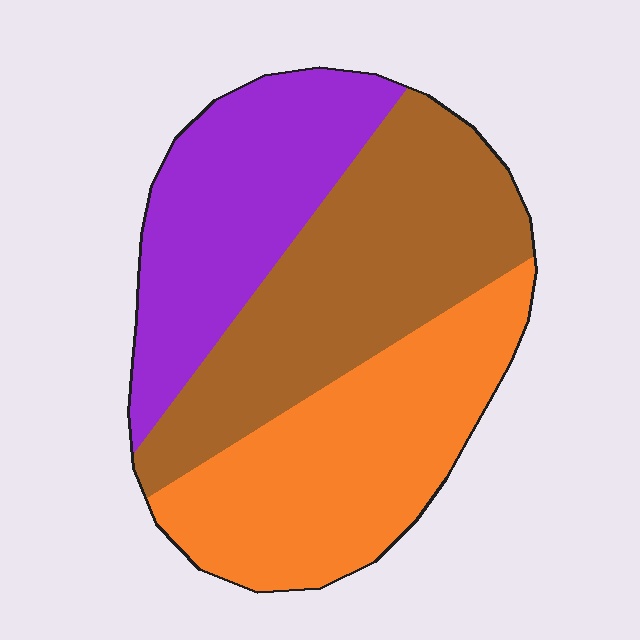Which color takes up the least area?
Purple, at roughly 30%.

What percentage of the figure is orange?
Orange takes up about one third (1/3) of the figure.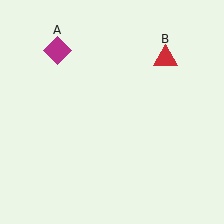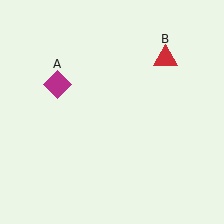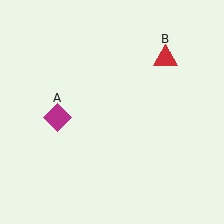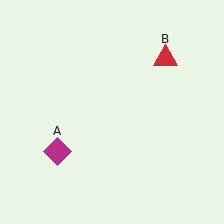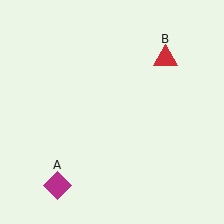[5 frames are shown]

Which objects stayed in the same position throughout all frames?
Red triangle (object B) remained stationary.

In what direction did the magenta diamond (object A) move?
The magenta diamond (object A) moved down.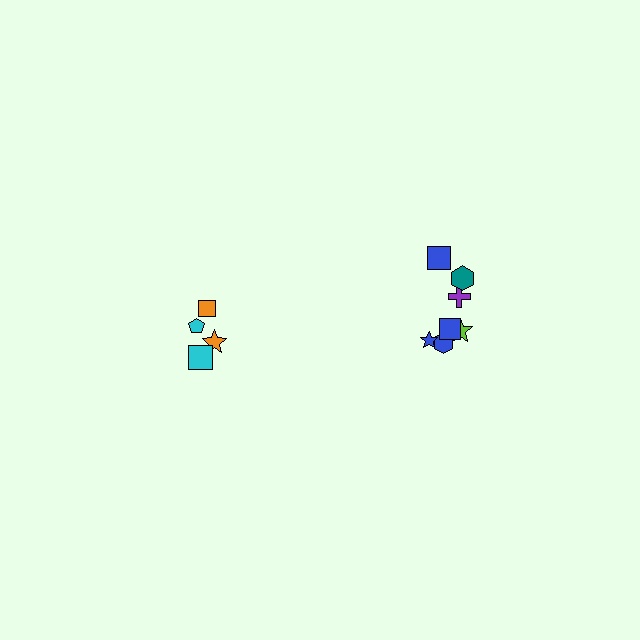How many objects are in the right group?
There are 7 objects.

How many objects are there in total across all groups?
There are 11 objects.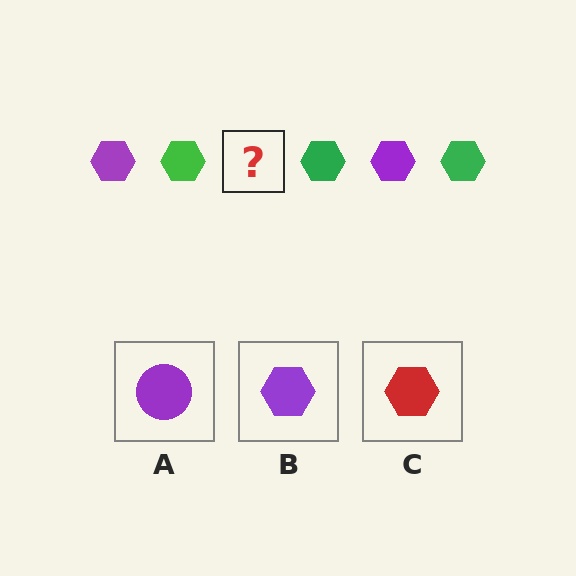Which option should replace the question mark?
Option B.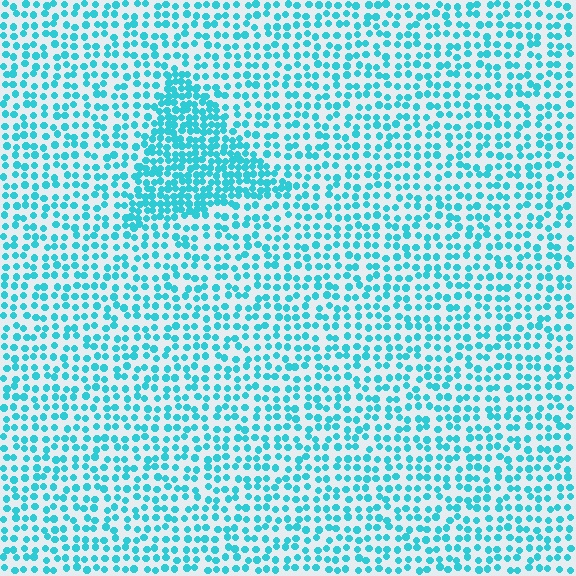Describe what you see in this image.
The image contains small cyan elements arranged at two different densities. A triangle-shaped region is visible where the elements are more densely packed than the surrounding area.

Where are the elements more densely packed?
The elements are more densely packed inside the triangle boundary.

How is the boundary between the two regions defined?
The boundary is defined by a change in element density (approximately 2.0x ratio). All elements are the same color, size, and shape.